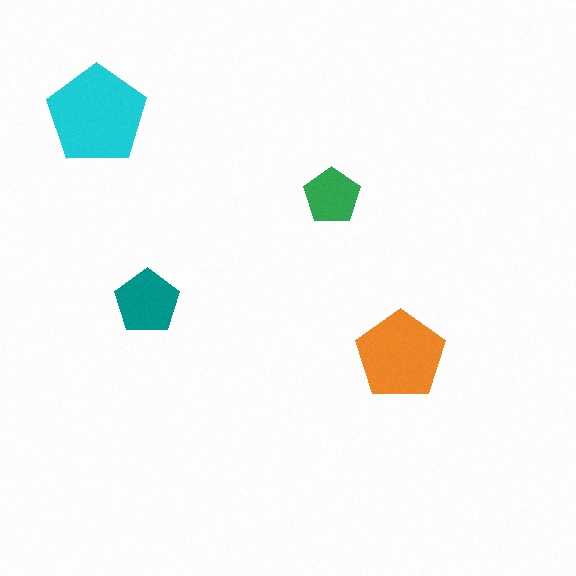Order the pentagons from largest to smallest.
the cyan one, the orange one, the teal one, the green one.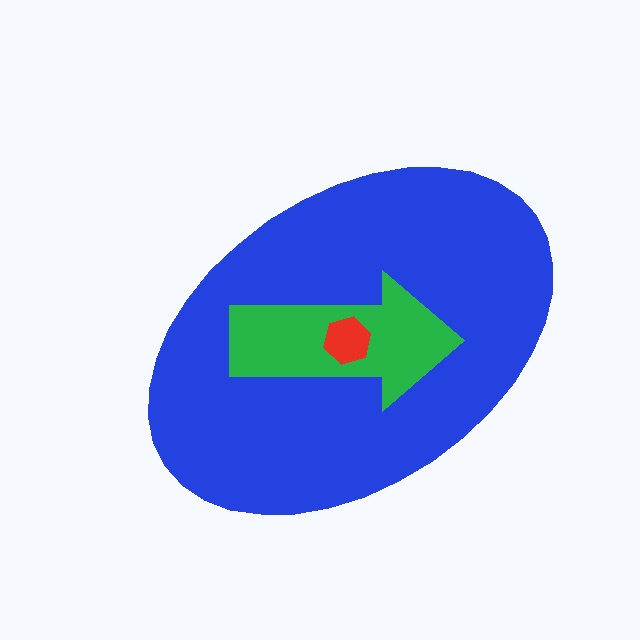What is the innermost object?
The red hexagon.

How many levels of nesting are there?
3.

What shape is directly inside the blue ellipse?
The green arrow.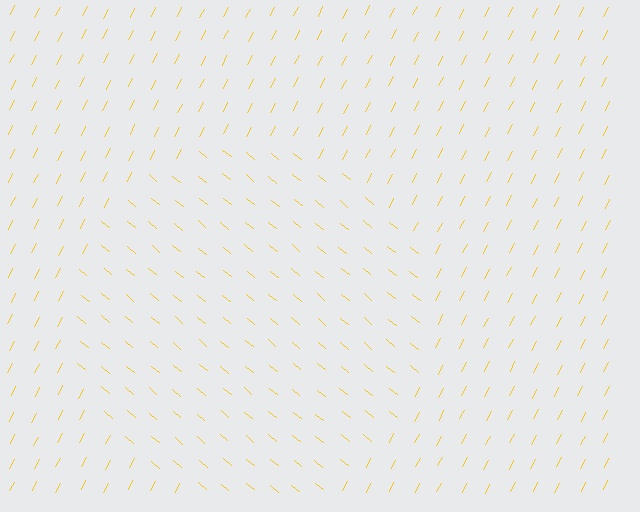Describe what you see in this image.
The image is filled with small yellow line segments. A circle region in the image has lines oriented differently from the surrounding lines, creating a visible texture boundary.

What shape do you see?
I see a circle.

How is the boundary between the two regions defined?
The boundary is defined purely by a change in line orientation (approximately 78 degrees difference). All lines are the same color and thickness.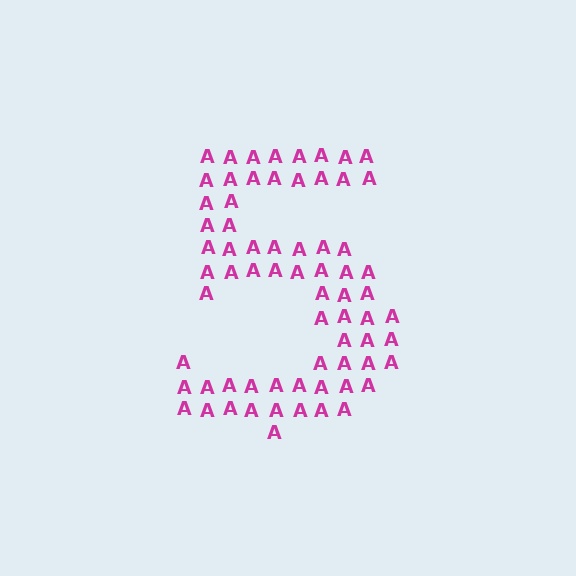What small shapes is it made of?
It is made of small letter A's.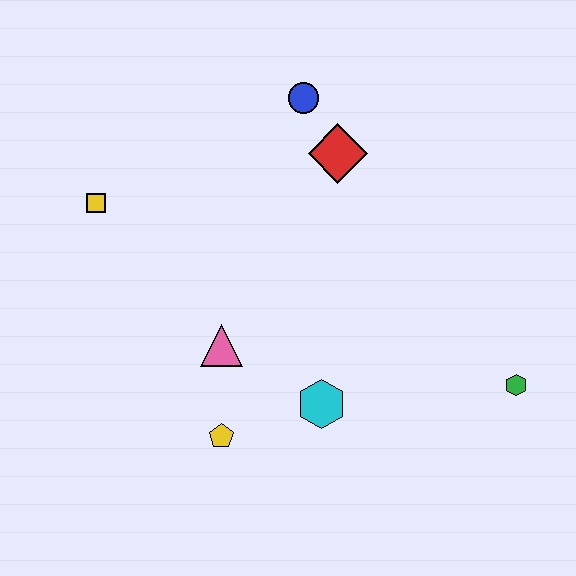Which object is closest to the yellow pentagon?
The pink triangle is closest to the yellow pentagon.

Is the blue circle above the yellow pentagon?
Yes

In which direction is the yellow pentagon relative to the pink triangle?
The yellow pentagon is below the pink triangle.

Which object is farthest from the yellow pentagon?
The blue circle is farthest from the yellow pentagon.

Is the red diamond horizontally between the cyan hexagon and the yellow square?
No